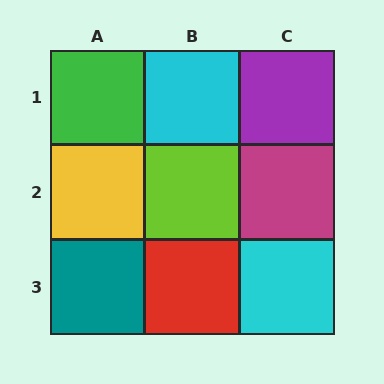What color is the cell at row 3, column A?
Teal.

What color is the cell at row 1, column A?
Green.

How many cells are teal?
1 cell is teal.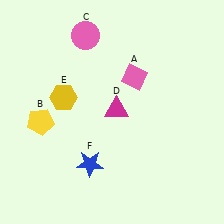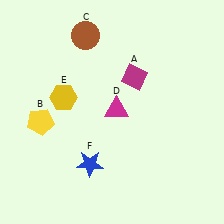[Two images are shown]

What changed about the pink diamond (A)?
In Image 1, A is pink. In Image 2, it changed to magenta.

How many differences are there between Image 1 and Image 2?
There are 2 differences between the two images.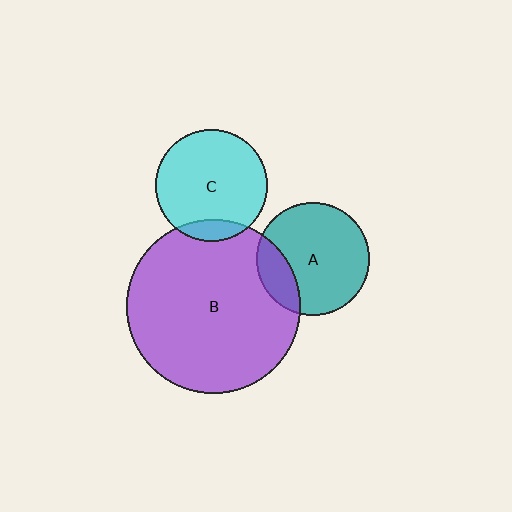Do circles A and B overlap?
Yes.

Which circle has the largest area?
Circle B (purple).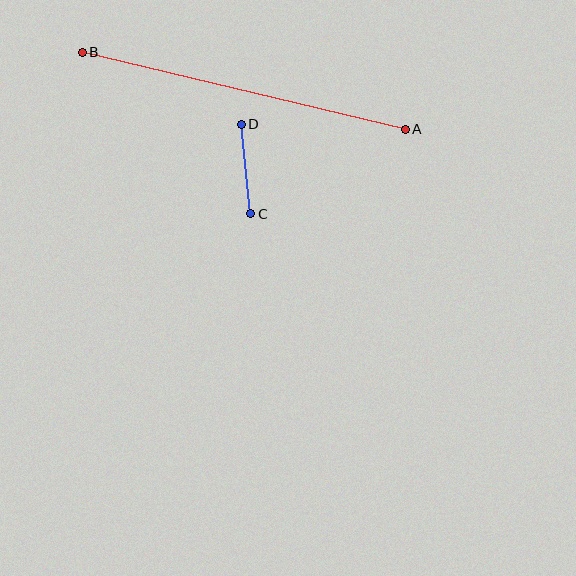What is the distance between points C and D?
The distance is approximately 90 pixels.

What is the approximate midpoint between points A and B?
The midpoint is at approximately (244, 91) pixels.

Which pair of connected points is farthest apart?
Points A and B are farthest apart.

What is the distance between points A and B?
The distance is approximately 332 pixels.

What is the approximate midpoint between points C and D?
The midpoint is at approximately (246, 169) pixels.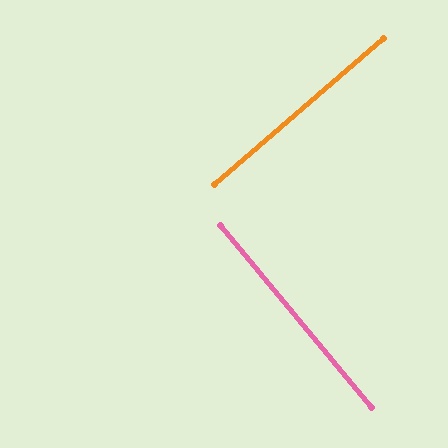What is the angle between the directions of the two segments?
Approximately 89 degrees.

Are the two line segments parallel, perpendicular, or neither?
Perpendicular — they meet at approximately 89°.